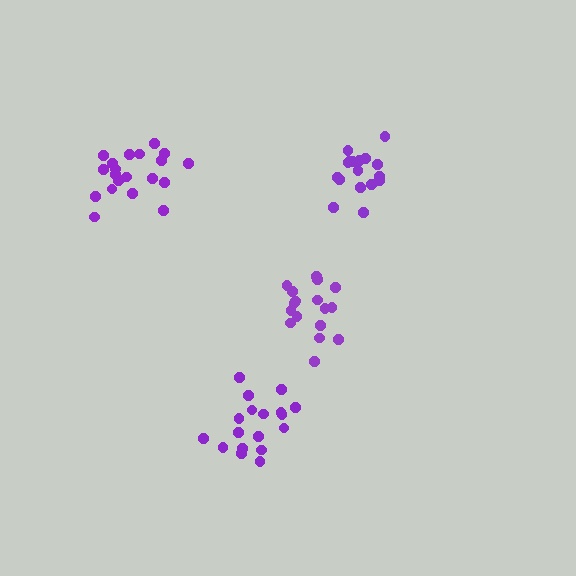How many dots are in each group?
Group 1: 18 dots, Group 2: 18 dots, Group 3: 17 dots, Group 4: 20 dots (73 total).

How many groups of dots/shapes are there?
There are 4 groups.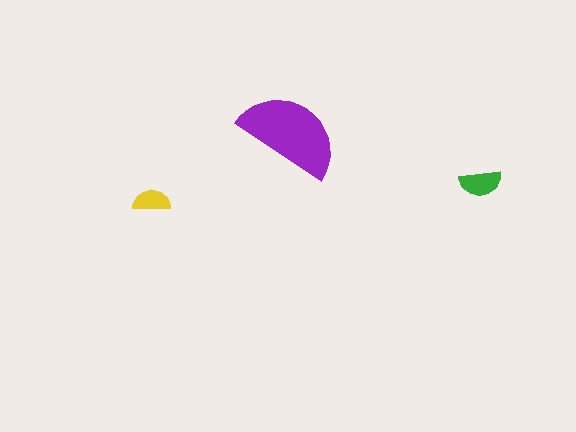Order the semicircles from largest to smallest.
the purple one, the green one, the yellow one.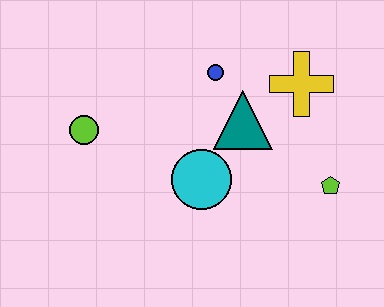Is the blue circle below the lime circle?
No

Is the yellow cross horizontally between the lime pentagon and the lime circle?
Yes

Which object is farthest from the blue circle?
The lime pentagon is farthest from the blue circle.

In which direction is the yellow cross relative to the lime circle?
The yellow cross is to the right of the lime circle.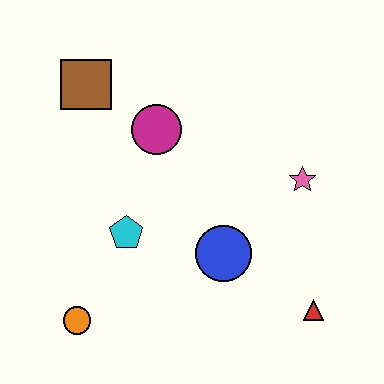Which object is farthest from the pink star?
The orange circle is farthest from the pink star.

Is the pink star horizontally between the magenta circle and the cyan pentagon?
No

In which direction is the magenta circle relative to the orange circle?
The magenta circle is above the orange circle.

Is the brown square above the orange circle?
Yes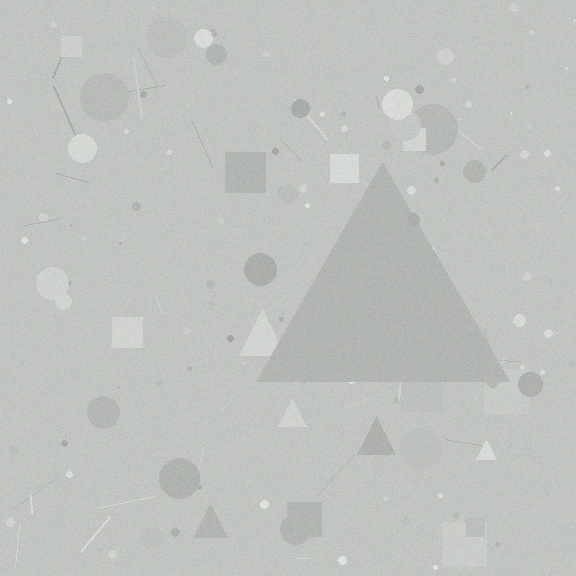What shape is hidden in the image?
A triangle is hidden in the image.